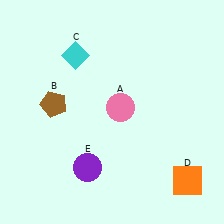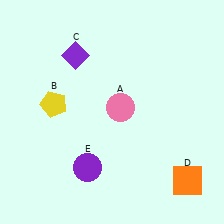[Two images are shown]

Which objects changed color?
B changed from brown to yellow. C changed from cyan to purple.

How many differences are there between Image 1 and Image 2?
There are 2 differences between the two images.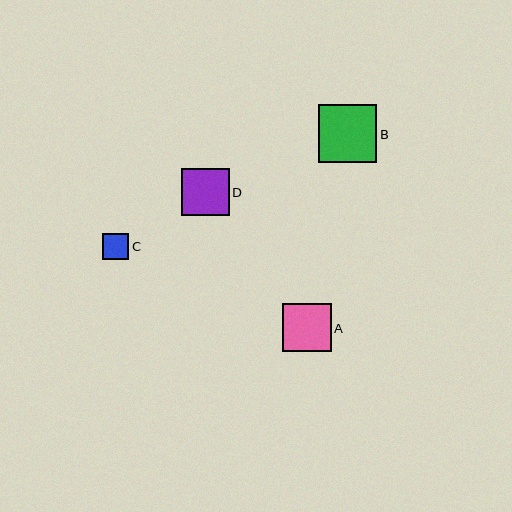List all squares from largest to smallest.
From largest to smallest: B, A, D, C.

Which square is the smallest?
Square C is the smallest with a size of approximately 26 pixels.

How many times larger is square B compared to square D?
Square B is approximately 1.2 times the size of square D.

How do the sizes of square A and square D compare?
Square A and square D are approximately the same size.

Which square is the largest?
Square B is the largest with a size of approximately 58 pixels.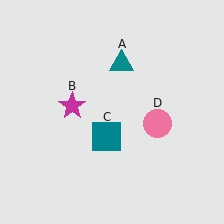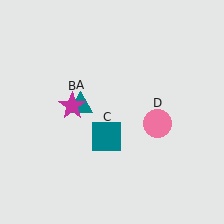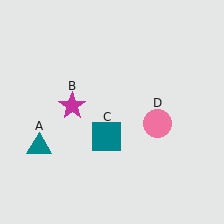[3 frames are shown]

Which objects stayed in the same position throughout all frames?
Magenta star (object B) and teal square (object C) and pink circle (object D) remained stationary.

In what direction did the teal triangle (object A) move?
The teal triangle (object A) moved down and to the left.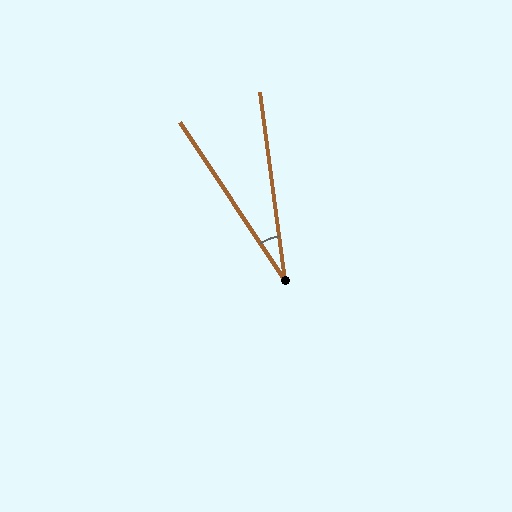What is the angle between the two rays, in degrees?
Approximately 26 degrees.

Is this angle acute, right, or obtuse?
It is acute.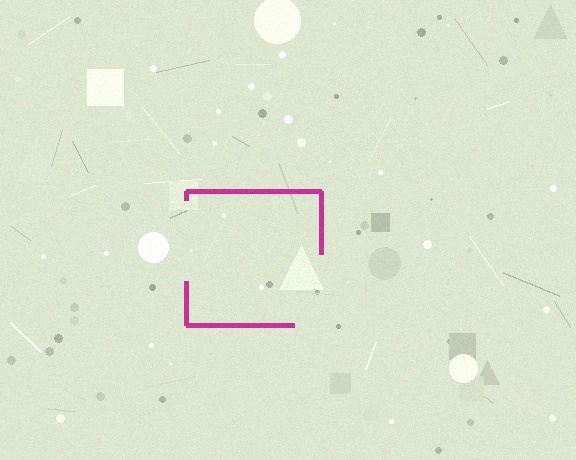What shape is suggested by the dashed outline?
The dashed outline suggests a square.